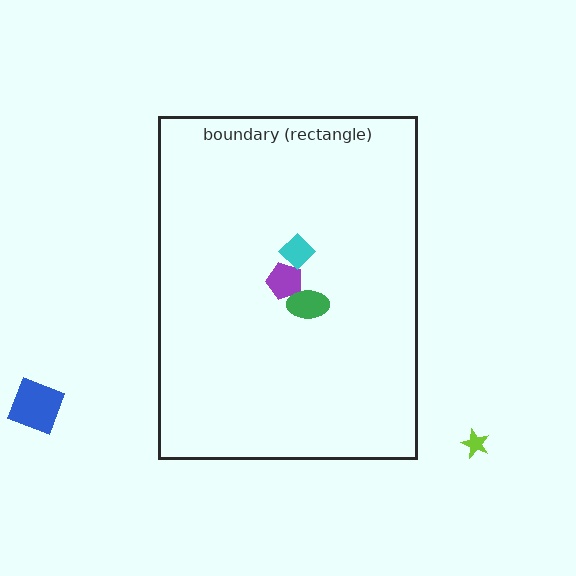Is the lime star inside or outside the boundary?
Outside.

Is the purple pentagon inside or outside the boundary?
Inside.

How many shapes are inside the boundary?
3 inside, 2 outside.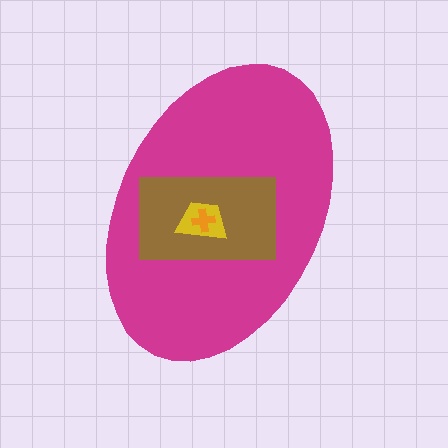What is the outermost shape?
The magenta ellipse.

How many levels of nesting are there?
4.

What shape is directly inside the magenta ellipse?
The brown rectangle.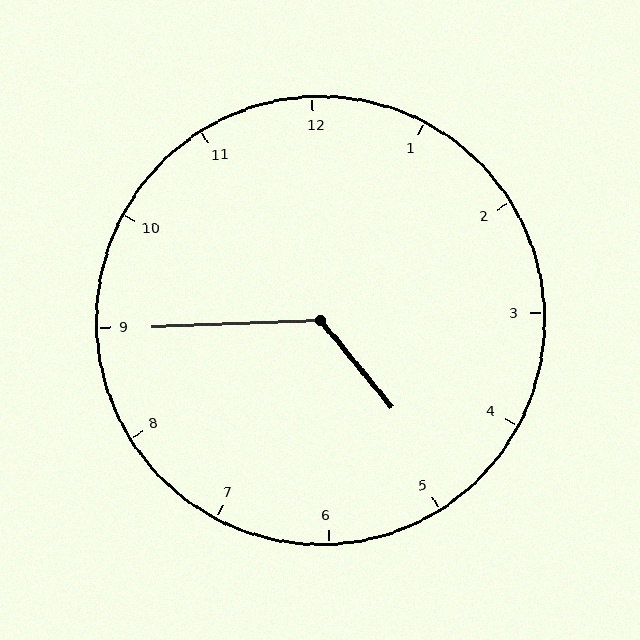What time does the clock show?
4:45.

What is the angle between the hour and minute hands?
Approximately 128 degrees.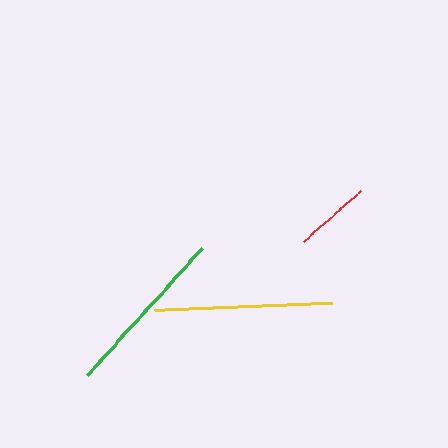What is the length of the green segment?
The green segment is approximately 171 pixels long.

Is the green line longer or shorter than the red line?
The green line is longer than the red line.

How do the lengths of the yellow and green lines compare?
The yellow and green lines are approximately the same length.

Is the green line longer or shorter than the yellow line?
The yellow line is longer than the green line.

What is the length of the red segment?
The red segment is approximately 76 pixels long.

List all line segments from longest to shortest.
From longest to shortest: yellow, green, red.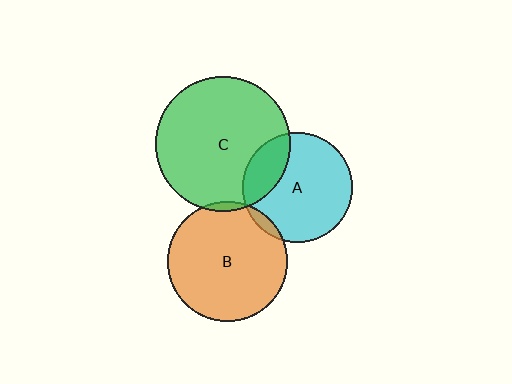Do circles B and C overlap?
Yes.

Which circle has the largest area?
Circle C (green).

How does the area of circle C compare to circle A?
Approximately 1.5 times.